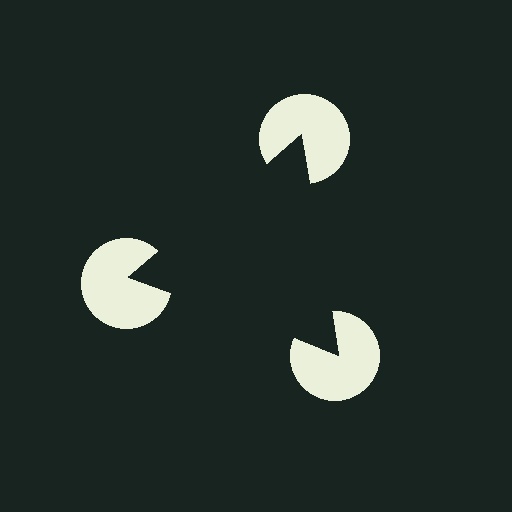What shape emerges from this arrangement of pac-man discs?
An illusory triangle — its edges are inferred from the aligned wedge cuts in the pac-man discs, not physically drawn.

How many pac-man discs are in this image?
There are 3 — one at each vertex of the illusory triangle.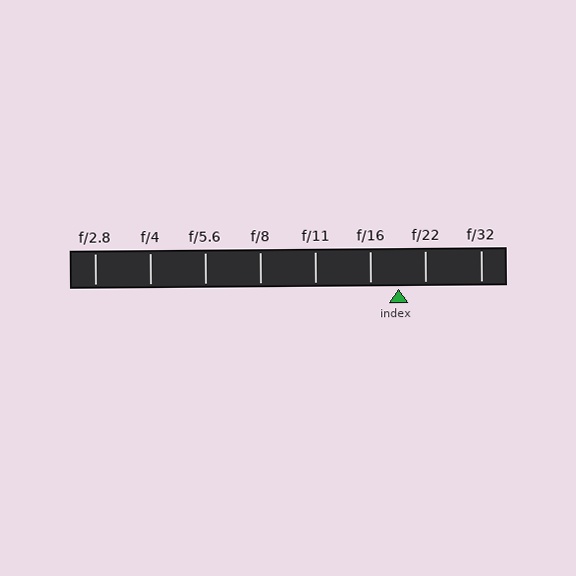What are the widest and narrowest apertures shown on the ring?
The widest aperture shown is f/2.8 and the narrowest is f/32.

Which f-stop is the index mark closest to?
The index mark is closest to f/16.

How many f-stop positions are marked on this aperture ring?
There are 8 f-stop positions marked.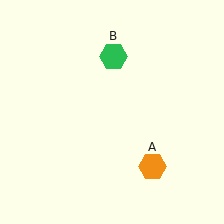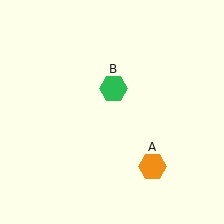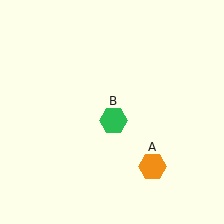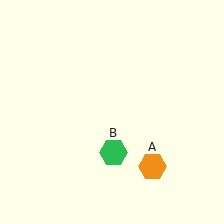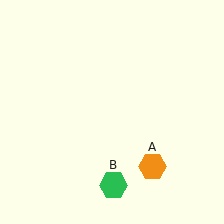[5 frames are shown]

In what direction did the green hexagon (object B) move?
The green hexagon (object B) moved down.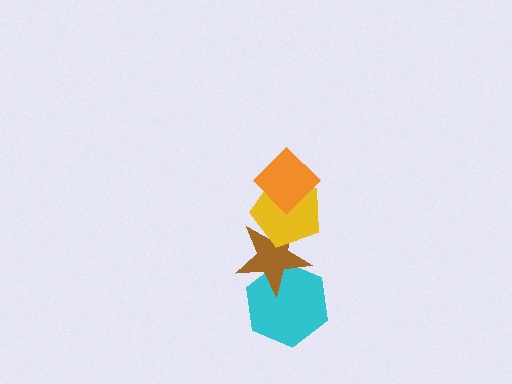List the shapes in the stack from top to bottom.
From top to bottom: the orange diamond, the yellow pentagon, the brown star, the cyan hexagon.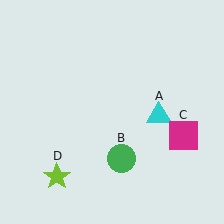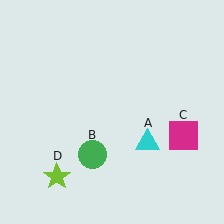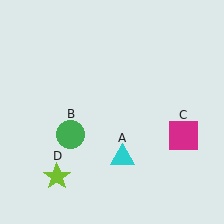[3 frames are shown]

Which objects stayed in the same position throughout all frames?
Magenta square (object C) and lime star (object D) remained stationary.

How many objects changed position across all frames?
2 objects changed position: cyan triangle (object A), green circle (object B).